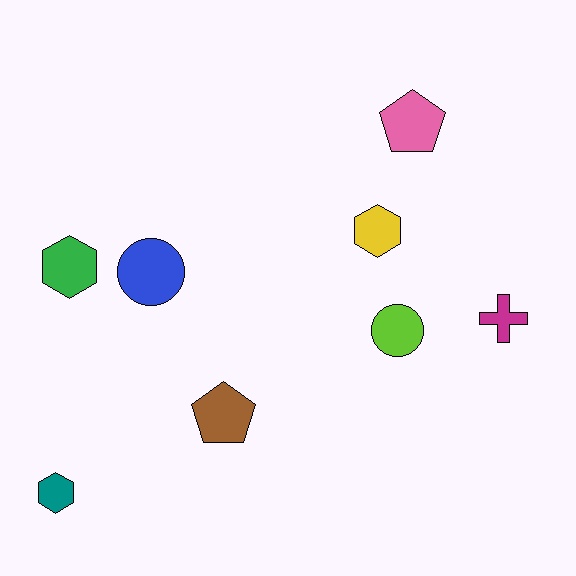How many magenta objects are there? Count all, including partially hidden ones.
There is 1 magenta object.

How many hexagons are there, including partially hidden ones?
There are 3 hexagons.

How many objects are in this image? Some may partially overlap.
There are 8 objects.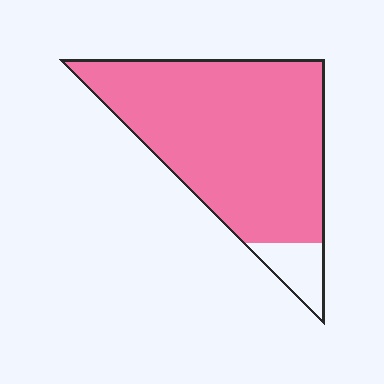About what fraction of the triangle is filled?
About nine tenths (9/10).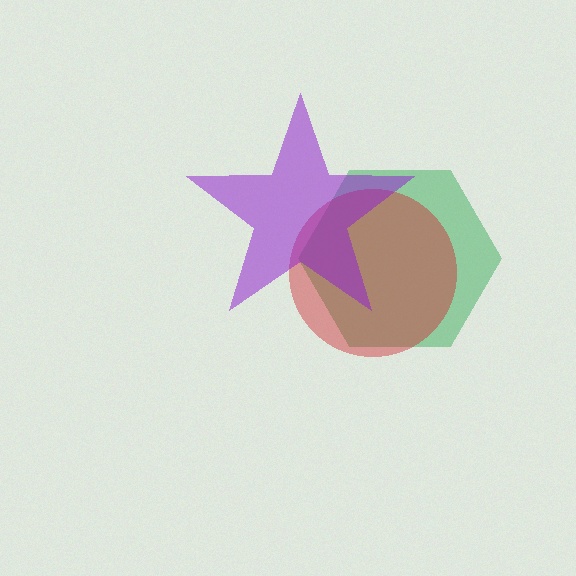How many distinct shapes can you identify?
There are 3 distinct shapes: a green hexagon, a red circle, a purple star.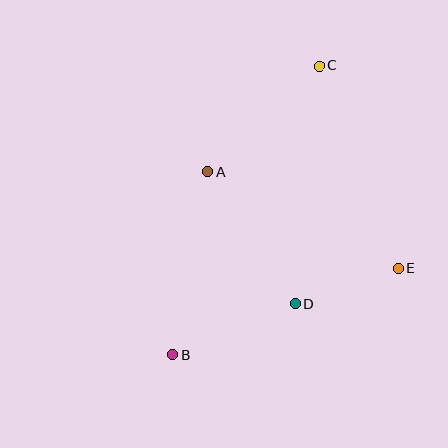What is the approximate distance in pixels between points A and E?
The distance between A and E is approximately 213 pixels.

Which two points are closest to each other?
Points D and E are closest to each other.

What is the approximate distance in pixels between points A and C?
The distance between A and C is approximately 153 pixels.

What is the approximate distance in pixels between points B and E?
The distance between B and E is approximately 241 pixels.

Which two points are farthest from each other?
Points B and C are farthest from each other.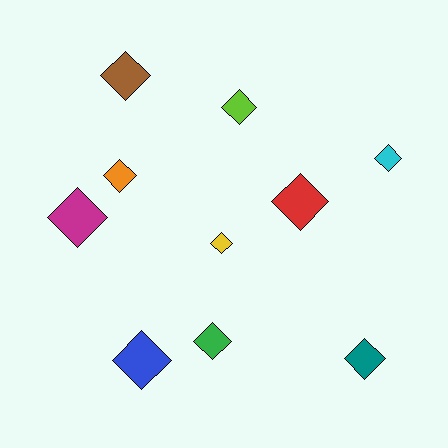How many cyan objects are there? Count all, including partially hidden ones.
There is 1 cyan object.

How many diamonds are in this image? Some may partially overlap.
There are 10 diamonds.